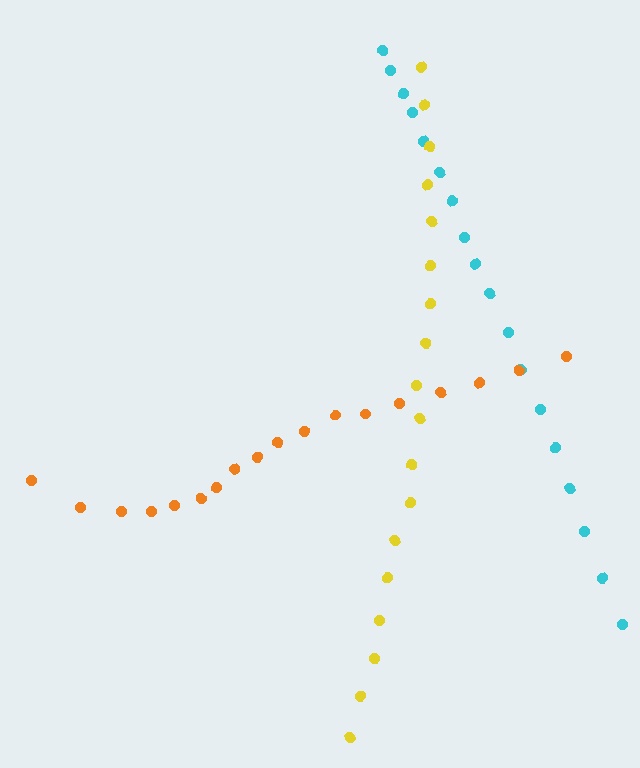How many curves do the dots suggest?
There are 3 distinct paths.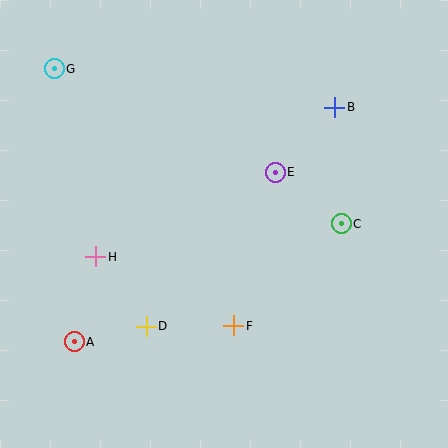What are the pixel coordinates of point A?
Point A is at (74, 342).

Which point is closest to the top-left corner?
Point G is closest to the top-left corner.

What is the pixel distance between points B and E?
The distance between B and E is 88 pixels.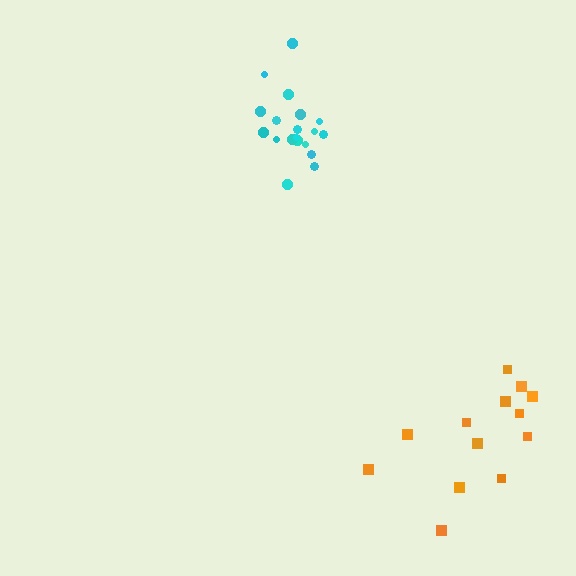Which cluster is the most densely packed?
Cyan.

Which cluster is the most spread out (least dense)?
Orange.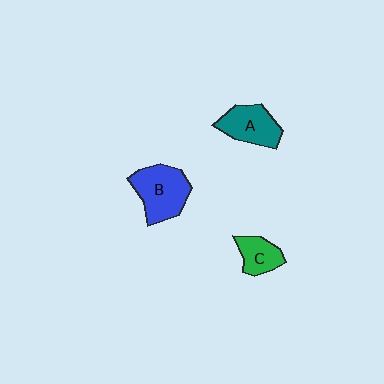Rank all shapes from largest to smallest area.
From largest to smallest: B (blue), A (teal), C (green).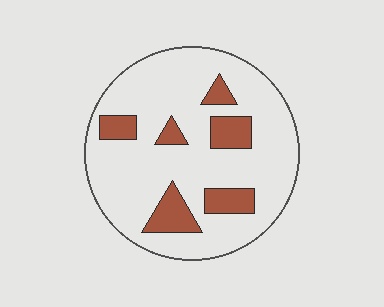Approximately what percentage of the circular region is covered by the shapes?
Approximately 20%.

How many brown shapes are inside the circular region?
6.